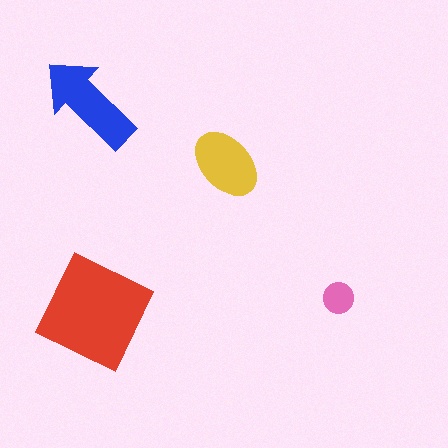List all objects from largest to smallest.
The red diamond, the blue arrow, the yellow ellipse, the pink circle.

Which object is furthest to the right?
The pink circle is rightmost.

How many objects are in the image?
There are 4 objects in the image.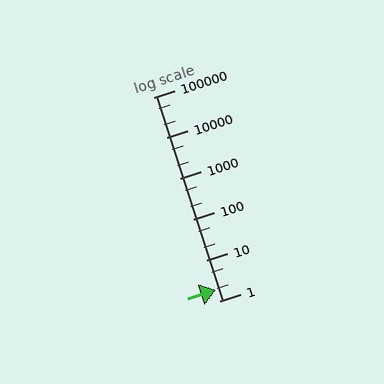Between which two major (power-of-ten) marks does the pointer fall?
The pointer is between 1 and 10.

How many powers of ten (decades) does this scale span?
The scale spans 5 decades, from 1 to 100000.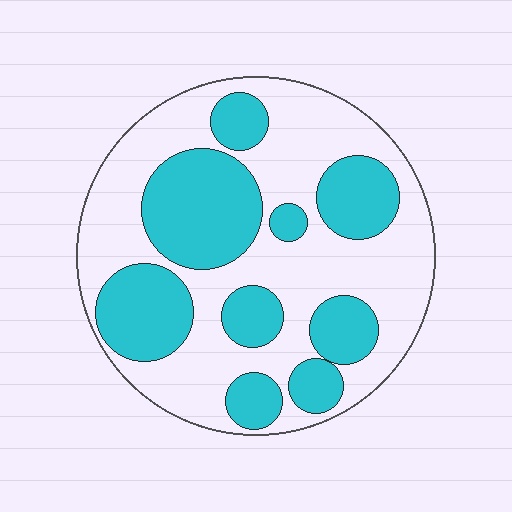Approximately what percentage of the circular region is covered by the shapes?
Approximately 40%.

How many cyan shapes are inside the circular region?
9.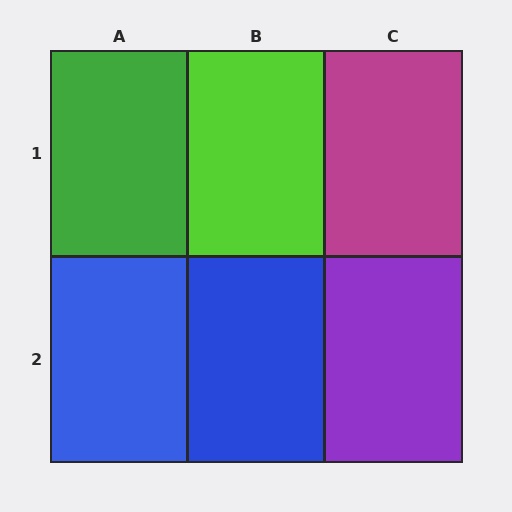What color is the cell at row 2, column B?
Blue.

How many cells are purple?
1 cell is purple.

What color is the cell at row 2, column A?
Blue.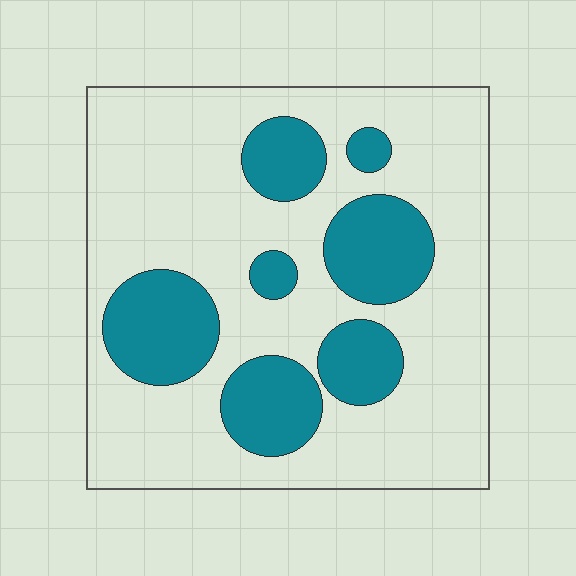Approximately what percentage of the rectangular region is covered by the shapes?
Approximately 25%.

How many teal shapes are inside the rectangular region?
7.